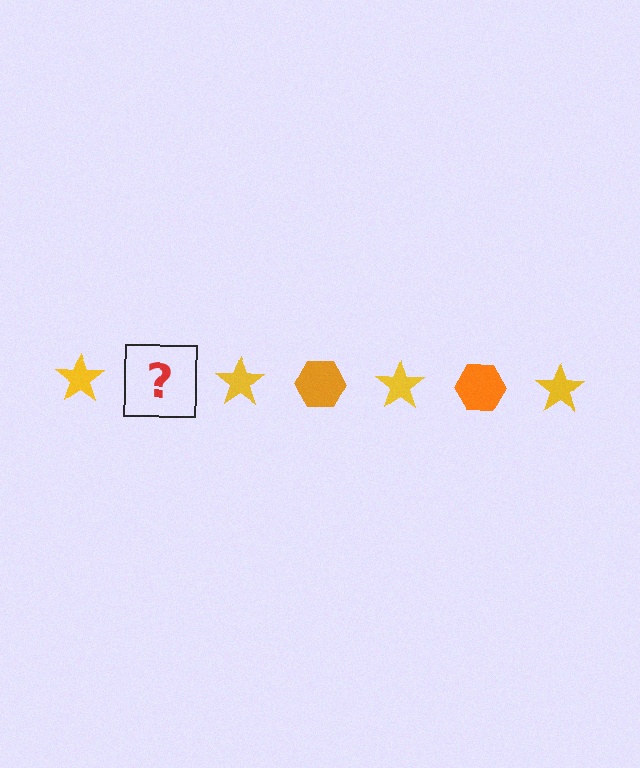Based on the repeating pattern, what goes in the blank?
The blank should be an orange hexagon.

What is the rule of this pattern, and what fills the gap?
The rule is that the pattern alternates between yellow star and orange hexagon. The gap should be filled with an orange hexagon.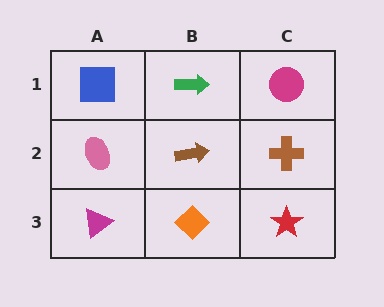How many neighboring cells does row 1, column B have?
3.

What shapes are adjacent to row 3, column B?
A brown arrow (row 2, column B), a magenta triangle (row 3, column A), a red star (row 3, column C).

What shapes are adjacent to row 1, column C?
A brown cross (row 2, column C), a green arrow (row 1, column B).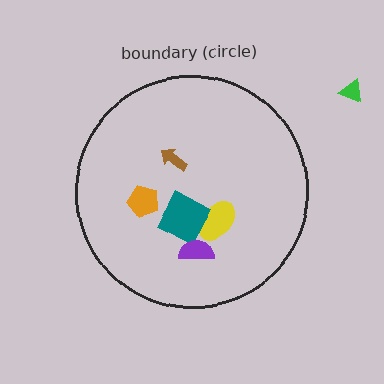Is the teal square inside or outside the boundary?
Inside.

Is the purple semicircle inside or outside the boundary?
Inside.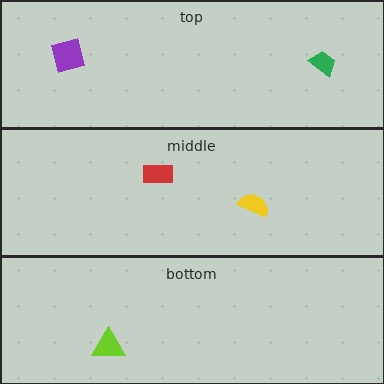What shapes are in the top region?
The green trapezoid, the purple square.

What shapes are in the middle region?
The red rectangle, the yellow semicircle.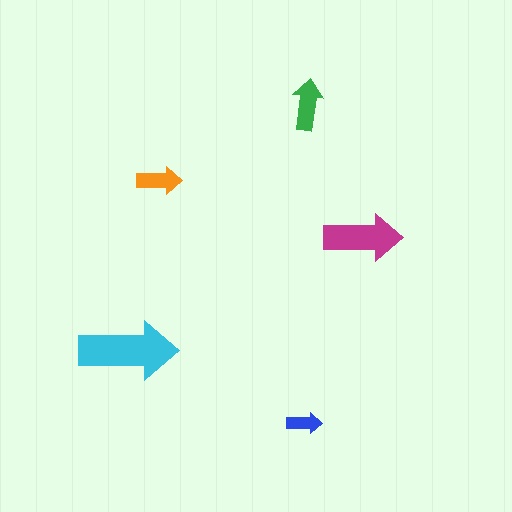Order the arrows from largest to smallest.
the cyan one, the magenta one, the green one, the orange one, the blue one.